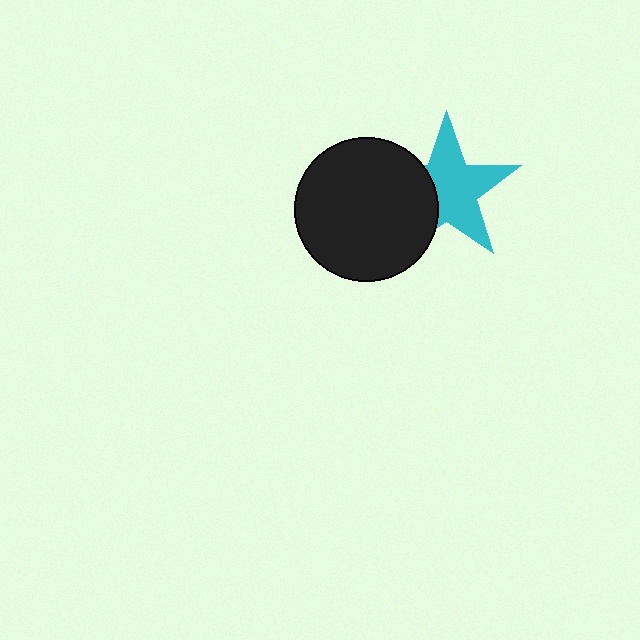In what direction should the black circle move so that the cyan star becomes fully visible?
The black circle should move left. That is the shortest direction to clear the overlap and leave the cyan star fully visible.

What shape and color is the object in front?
The object in front is a black circle.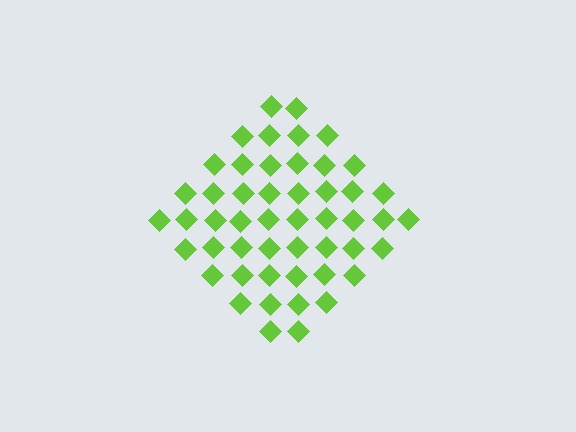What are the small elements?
The small elements are diamonds.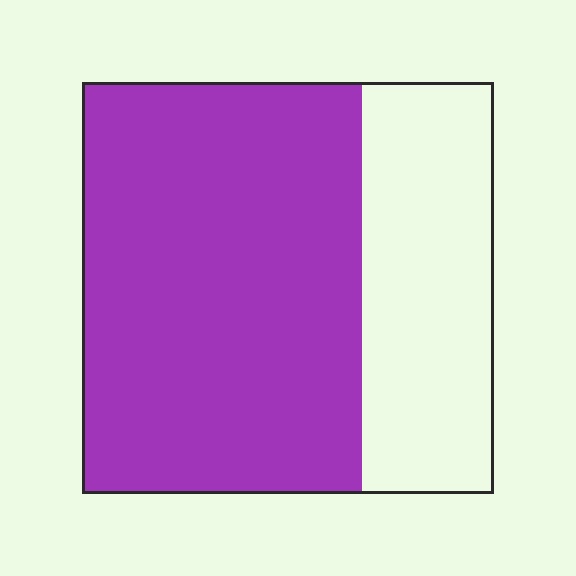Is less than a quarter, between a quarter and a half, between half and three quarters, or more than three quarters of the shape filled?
Between half and three quarters.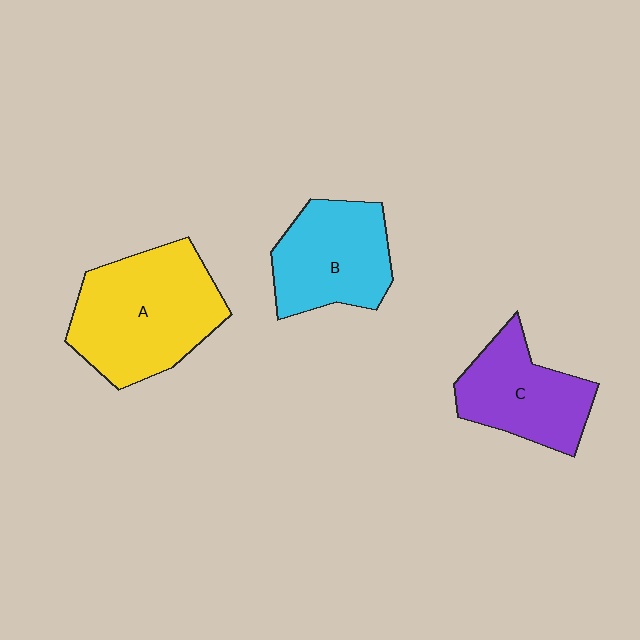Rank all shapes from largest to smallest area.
From largest to smallest: A (yellow), B (cyan), C (purple).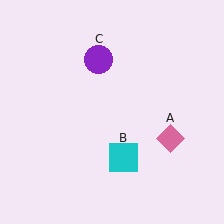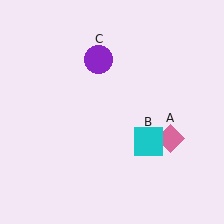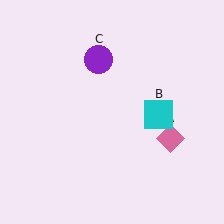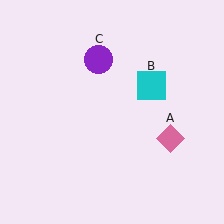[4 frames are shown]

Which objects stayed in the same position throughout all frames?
Pink diamond (object A) and purple circle (object C) remained stationary.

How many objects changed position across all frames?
1 object changed position: cyan square (object B).